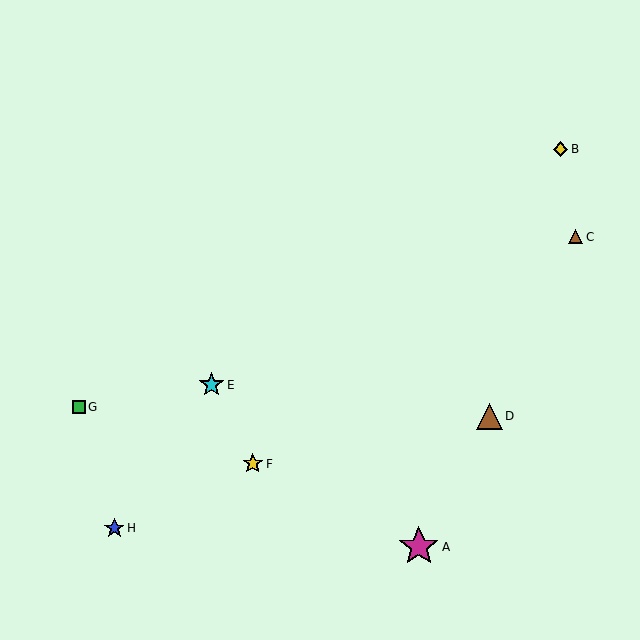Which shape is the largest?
The magenta star (labeled A) is the largest.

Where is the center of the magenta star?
The center of the magenta star is at (419, 547).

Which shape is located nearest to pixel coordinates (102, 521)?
The blue star (labeled H) at (114, 528) is nearest to that location.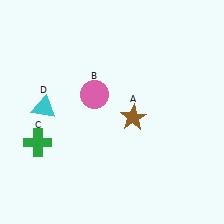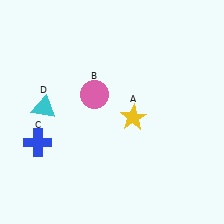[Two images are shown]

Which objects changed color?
A changed from brown to yellow. C changed from green to blue.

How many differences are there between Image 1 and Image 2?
There are 2 differences between the two images.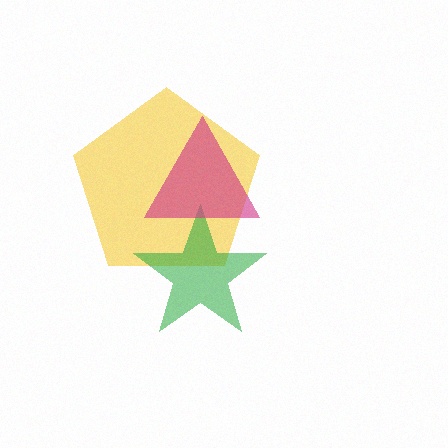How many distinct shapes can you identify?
There are 3 distinct shapes: a yellow pentagon, a green star, a magenta triangle.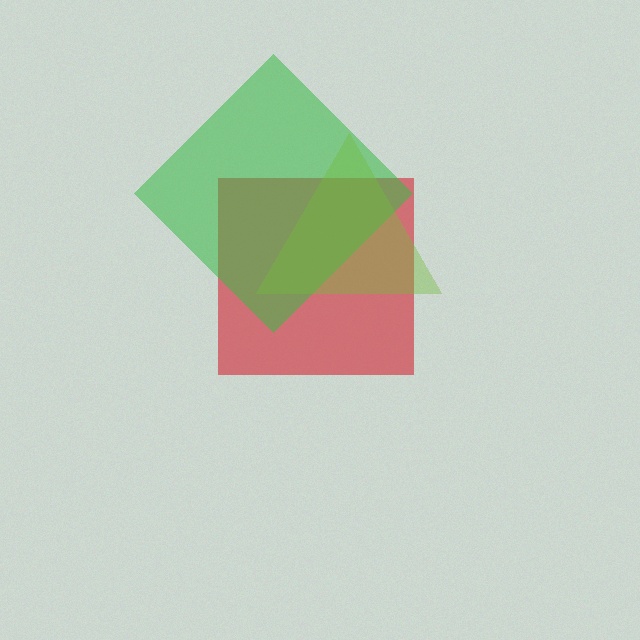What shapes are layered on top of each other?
The layered shapes are: a red square, a green diamond, a lime triangle.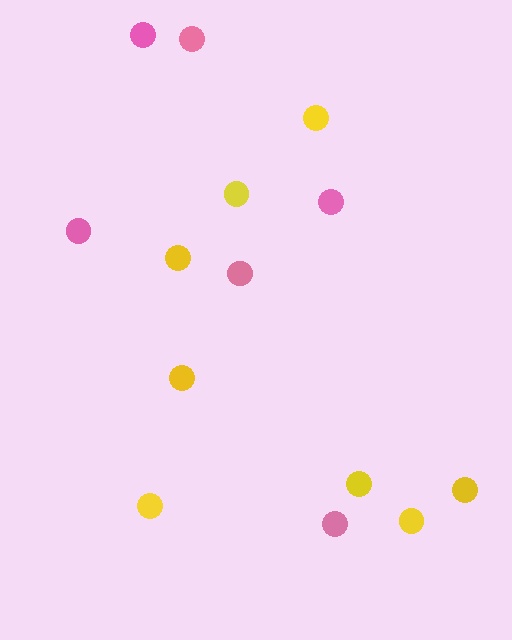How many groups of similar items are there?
There are 2 groups: one group of yellow circles (8) and one group of pink circles (6).